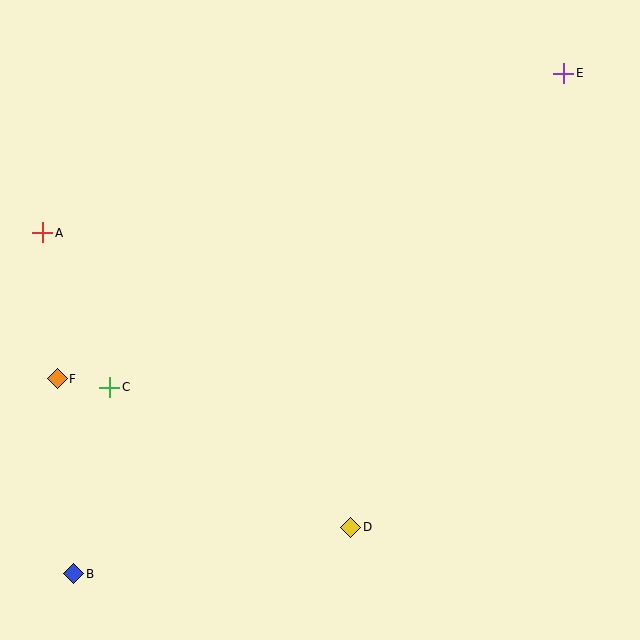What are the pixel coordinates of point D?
Point D is at (351, 527).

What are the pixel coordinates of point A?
Point A is at (43, 233).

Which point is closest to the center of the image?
Point D at (351, 527) is closest to the center.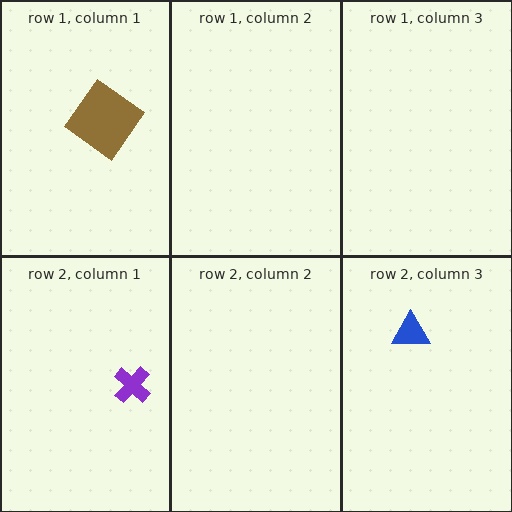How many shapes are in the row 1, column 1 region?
1.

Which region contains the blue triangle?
The row 2, column 3 region.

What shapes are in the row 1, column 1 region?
The brown diamond.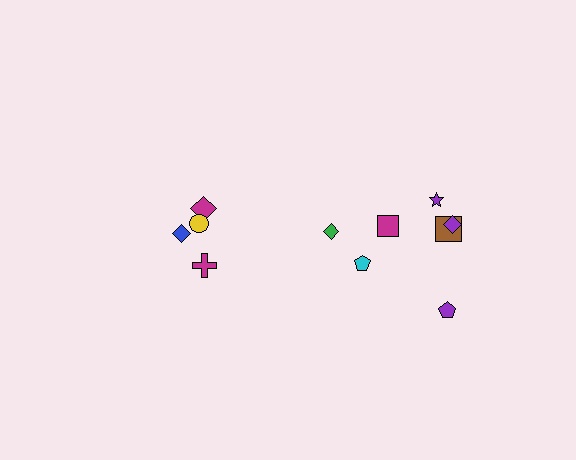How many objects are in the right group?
There are 7 objects.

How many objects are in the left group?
There are 4 objects.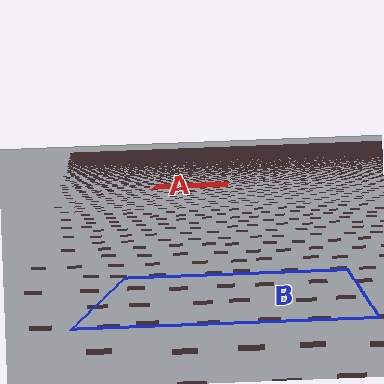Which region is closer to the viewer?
Region B is closer. The texture elements there are larger and more spread out.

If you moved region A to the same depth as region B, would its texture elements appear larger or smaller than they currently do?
They would appear larger. At a closer depth, the same texture elements are projected at a bigger on-screen size.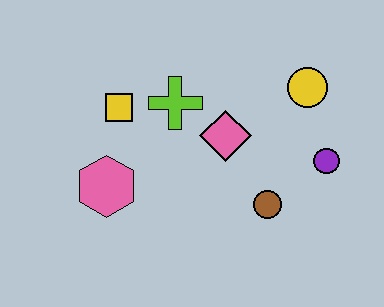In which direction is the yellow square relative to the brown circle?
The yellow square is to the left of the brown circle.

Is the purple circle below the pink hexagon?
No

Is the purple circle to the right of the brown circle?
Yes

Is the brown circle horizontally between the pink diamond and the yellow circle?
Yes